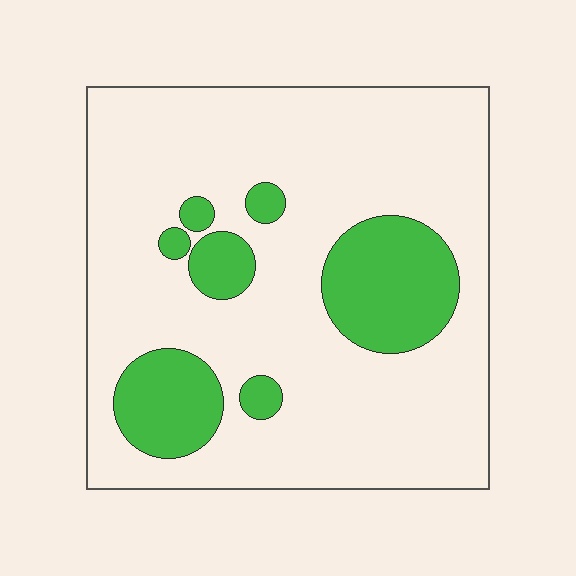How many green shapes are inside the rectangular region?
7.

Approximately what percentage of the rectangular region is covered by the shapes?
Approximately 20%.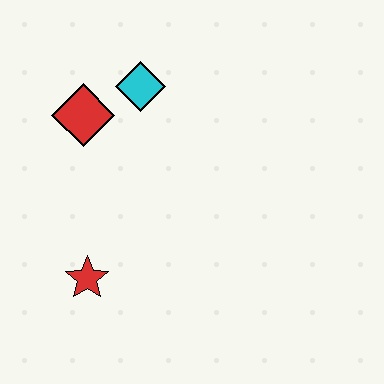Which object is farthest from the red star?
The cyan diamond is farthest from the red star.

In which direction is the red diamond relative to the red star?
The red diamond is above the red star.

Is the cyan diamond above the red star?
Yes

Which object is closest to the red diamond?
The cyan diamond is closest to the red diamond.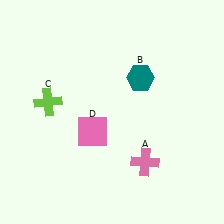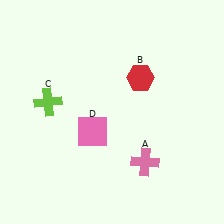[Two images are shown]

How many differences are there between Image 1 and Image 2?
There is 1 difference between the two images.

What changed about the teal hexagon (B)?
In Image 1, B is teal. In Image 2, it changed to red.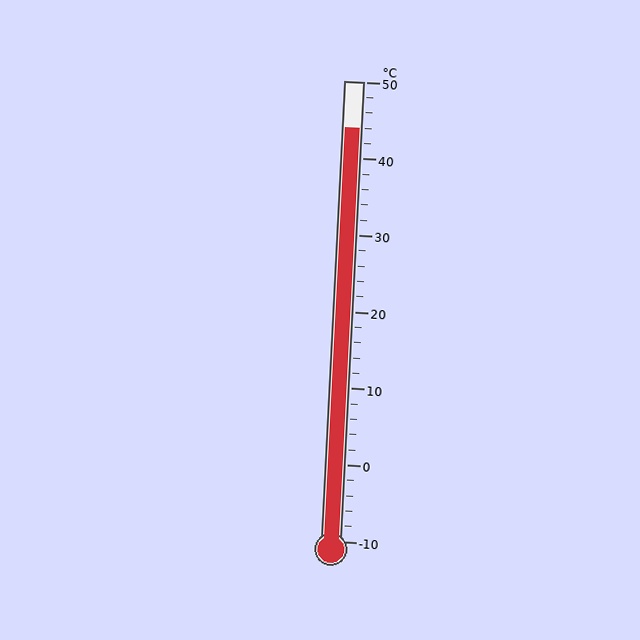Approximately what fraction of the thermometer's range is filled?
The thermometer is filled to approximately 90% of its range.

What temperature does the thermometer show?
The thermometer shows approximately 44°C.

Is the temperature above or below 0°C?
The temperature is above 0°C.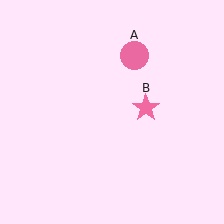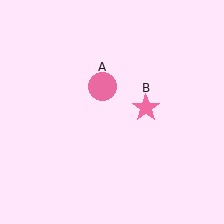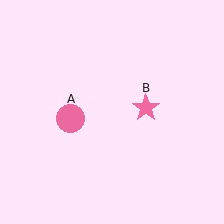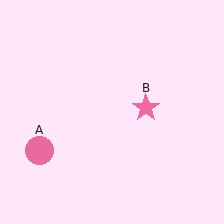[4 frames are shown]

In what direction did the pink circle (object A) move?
The pink circle (object A) moved down and to the left.